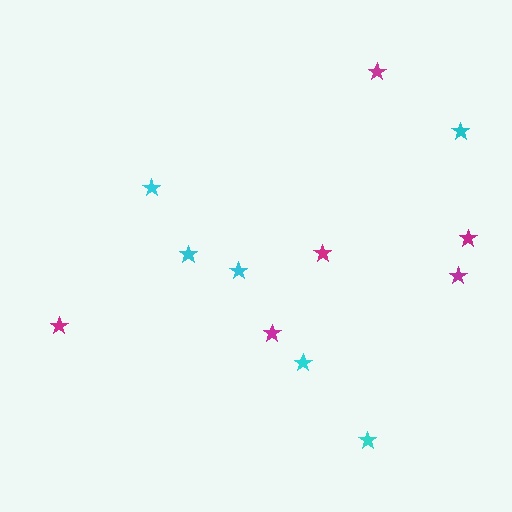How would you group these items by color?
There are 2 groups: one group of cyan stars (6) and one group of magenta stars (6).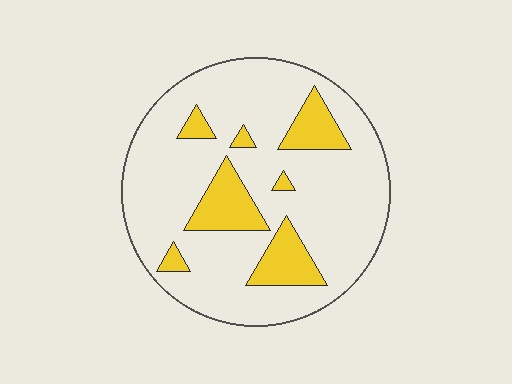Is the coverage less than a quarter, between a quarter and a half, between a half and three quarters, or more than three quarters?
Less than a quarter.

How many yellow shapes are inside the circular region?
7.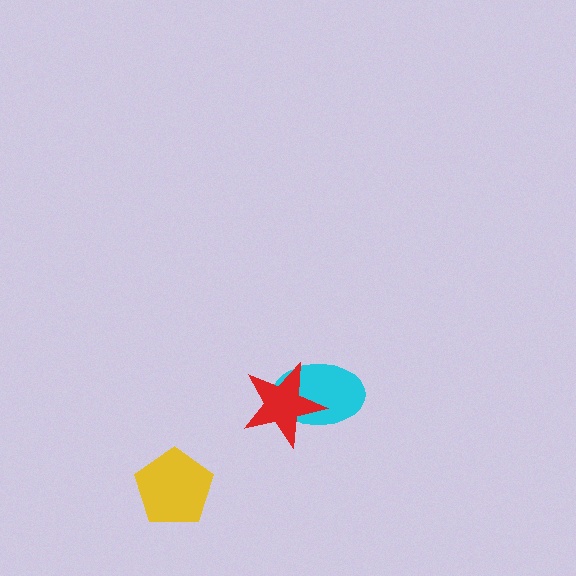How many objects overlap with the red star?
1 object overlaps with the red star.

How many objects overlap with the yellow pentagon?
0 objects overlap with the yellow pentagon.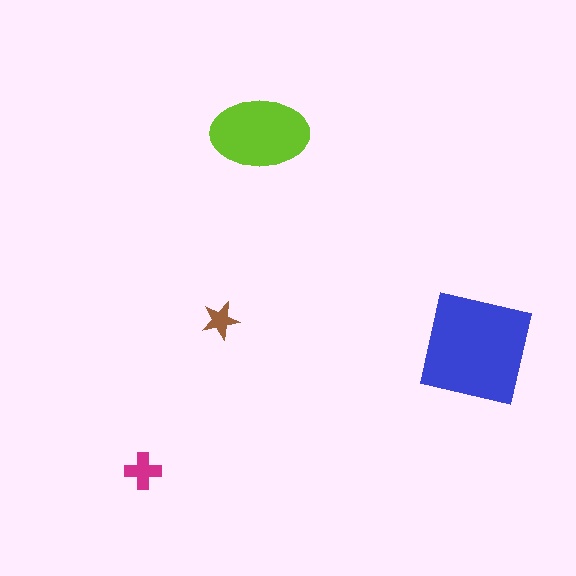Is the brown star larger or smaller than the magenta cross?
Smaller.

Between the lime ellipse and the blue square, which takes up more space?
The blue square.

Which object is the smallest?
The brown star.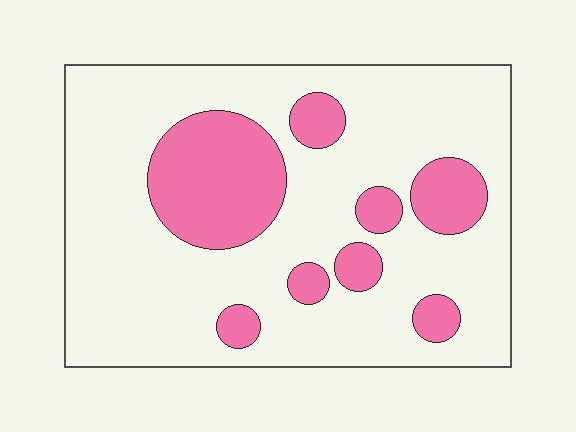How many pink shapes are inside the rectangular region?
8.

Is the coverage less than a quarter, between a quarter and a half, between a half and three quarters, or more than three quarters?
Less than a quarter.